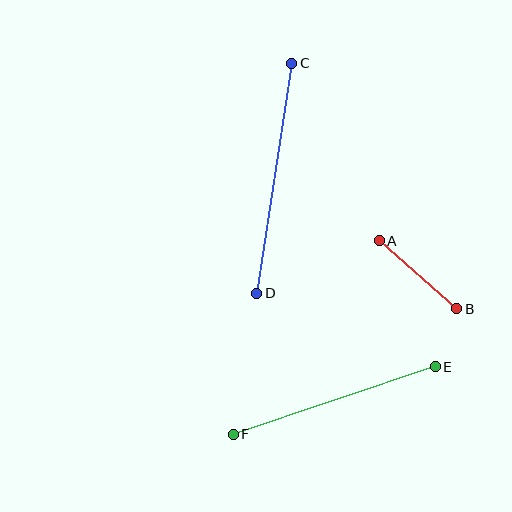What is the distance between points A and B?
The distance is approximately 103 pixels.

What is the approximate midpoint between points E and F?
The midpoint is at approximately (334, 401) pixels.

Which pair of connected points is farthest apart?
Points C and D are farthest apart.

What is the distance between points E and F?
The distance is approximately 213 pixels.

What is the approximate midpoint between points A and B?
The midpoint is at approximately (418, 275) pixels.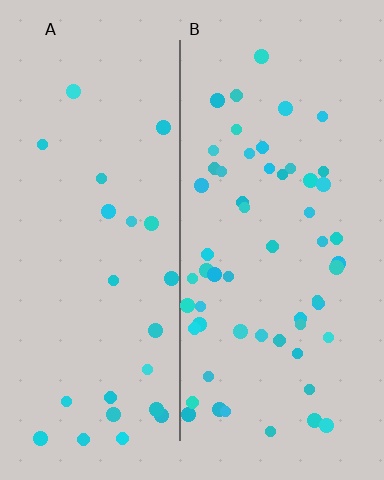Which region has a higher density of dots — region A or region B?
B (the right).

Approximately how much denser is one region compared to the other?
Approximately 2.4× — region B over region A.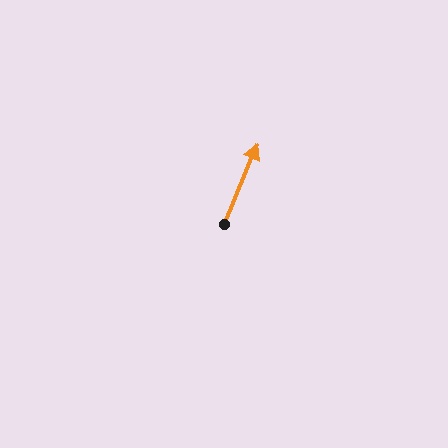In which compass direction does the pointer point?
Northeast.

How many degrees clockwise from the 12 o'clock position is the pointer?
Approximately 23 degrees.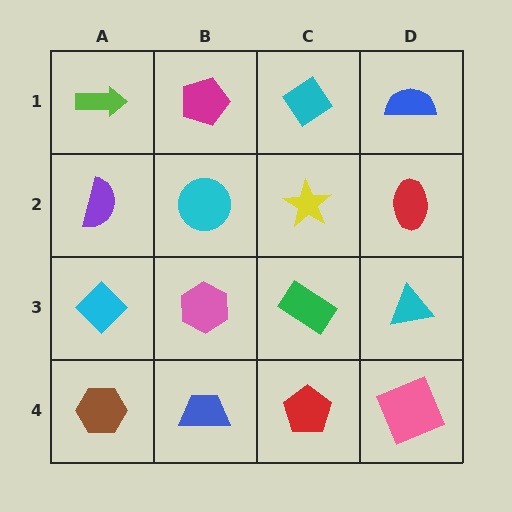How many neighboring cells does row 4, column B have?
3.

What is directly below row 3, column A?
A brown hexagon.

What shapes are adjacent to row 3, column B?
A cyan circle (row 2, column B), a blue trapezoid (row 4, column B), a cyan diamond (row 3, column A), a green rectangle (row 3, column C).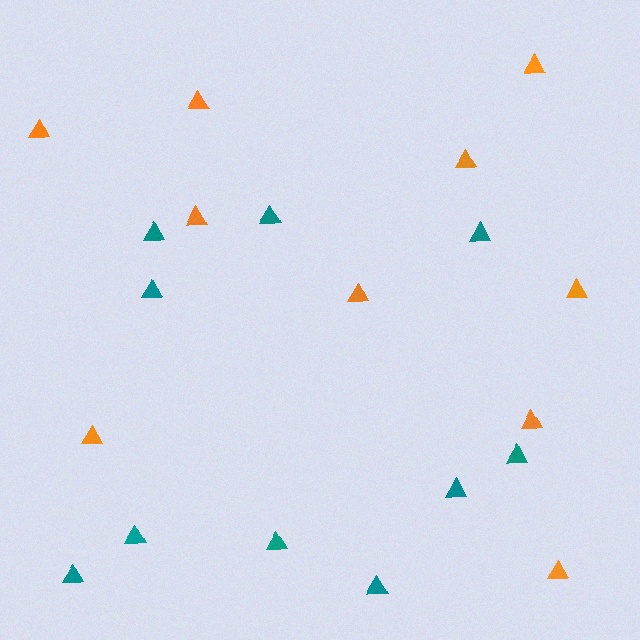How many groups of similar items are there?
There are 2 groups: one group of teal triangles (10) and one group of orange triangles (10).